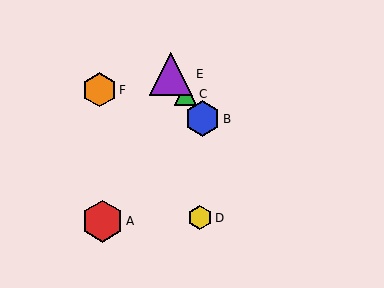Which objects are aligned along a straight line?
Objects B, C, E are aligned along a straight line.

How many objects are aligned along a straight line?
3 objects (B, C, E) are aligned along a straight line.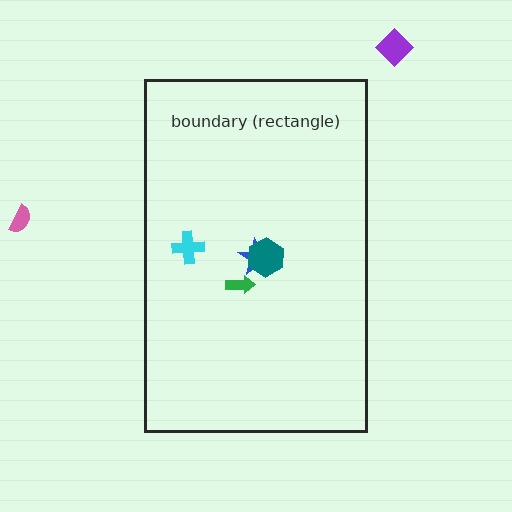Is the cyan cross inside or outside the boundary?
Inside.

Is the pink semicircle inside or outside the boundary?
Outside.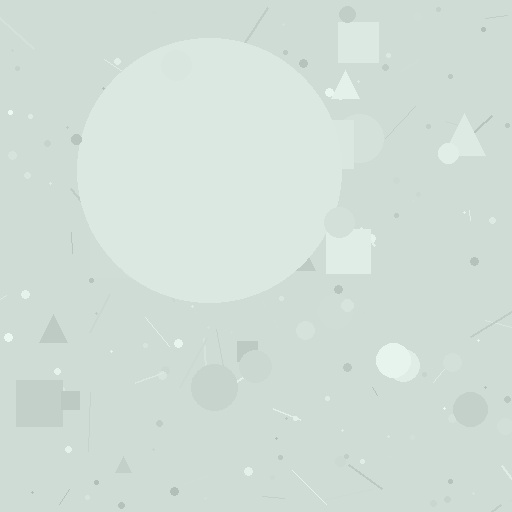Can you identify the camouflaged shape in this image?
The camouflaged shape is a circle.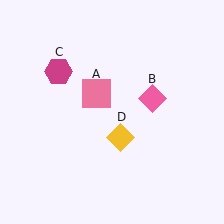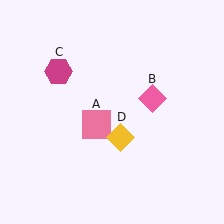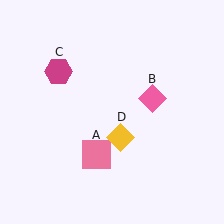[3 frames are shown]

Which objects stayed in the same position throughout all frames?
Pink diamond (object B) and magenta hexagon (object C) and yellow diamond (object D) remained stationary.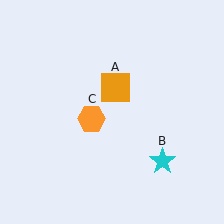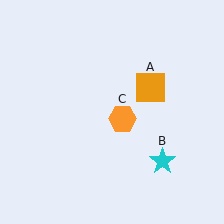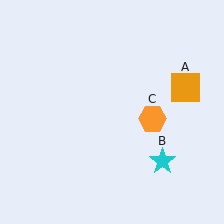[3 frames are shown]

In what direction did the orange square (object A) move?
The orange square (object A) moved right.